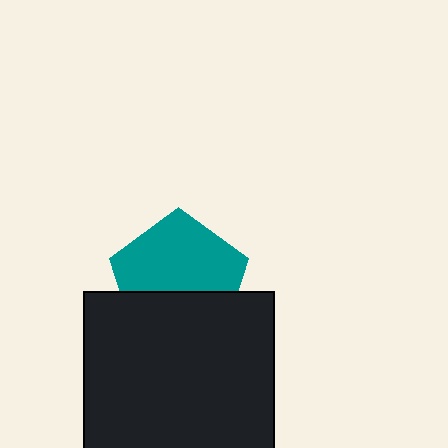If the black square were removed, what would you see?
You would see the complete teal pentagon.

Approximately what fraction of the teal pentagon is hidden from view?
Roughly 40% of the teal pentagon is hidden behind the black square.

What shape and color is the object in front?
The object in front is a black square.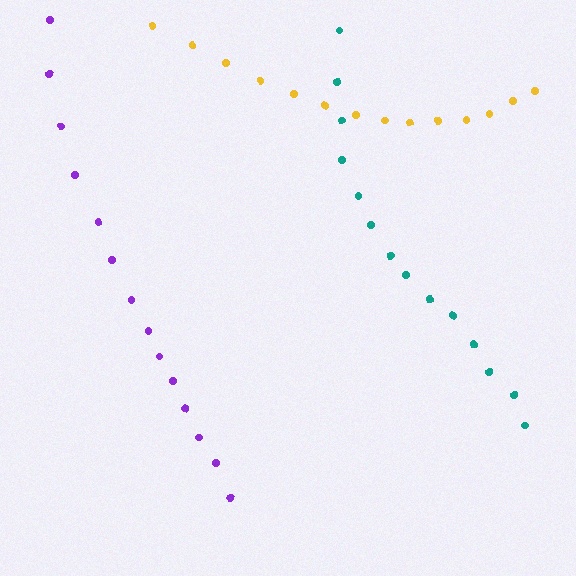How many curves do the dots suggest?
There are 3 distinct paths.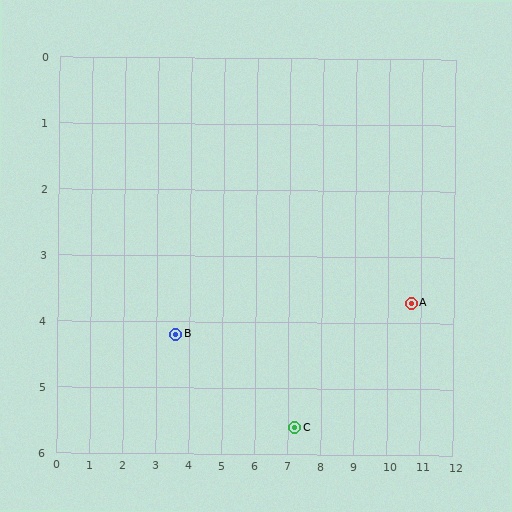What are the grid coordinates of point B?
Point B is at approximately (3.6, 4.2).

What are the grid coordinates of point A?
Point A is at approximately (10.7, 3.7).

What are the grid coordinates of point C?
Point C is at approximately (7.2, 5.6).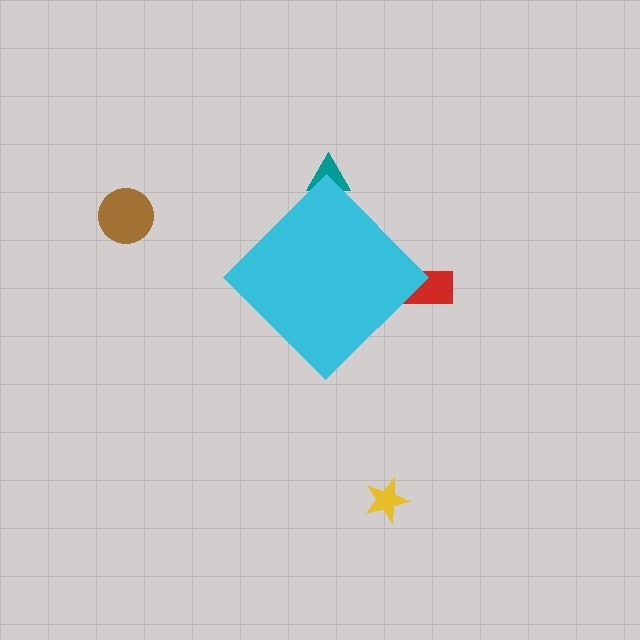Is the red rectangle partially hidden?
Yes, the red rectangle is partially hidden behind the cyan diamond.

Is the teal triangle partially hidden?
Yes, the teal triangle is partially hidden behind the cyan diamond.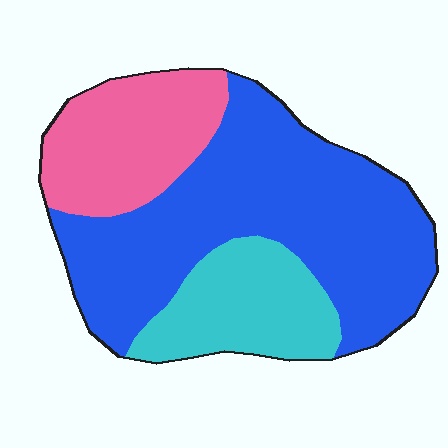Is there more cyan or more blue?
Blue.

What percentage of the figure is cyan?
Cyan covers about 20% of the figure.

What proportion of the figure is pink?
Pink covers around 25% of the figure.